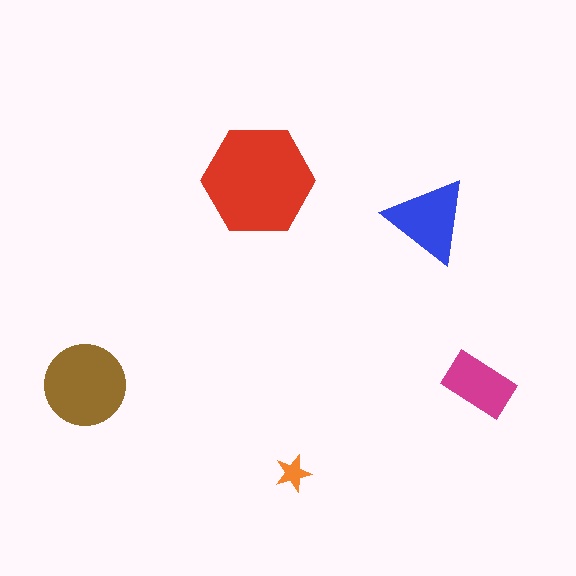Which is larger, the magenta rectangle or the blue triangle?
The blue triangle.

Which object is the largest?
The red hexagon.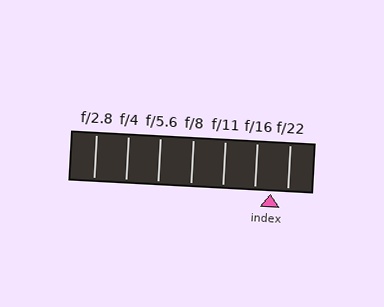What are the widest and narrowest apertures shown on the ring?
The widest aperture shown is f/2.8 and the narrowest is f/22.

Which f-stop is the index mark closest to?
The index mark is closest to f/16.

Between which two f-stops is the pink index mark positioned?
The index mark is between f/16 and f/22.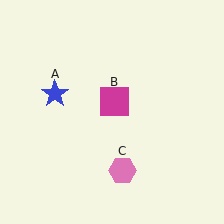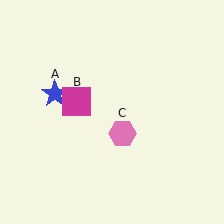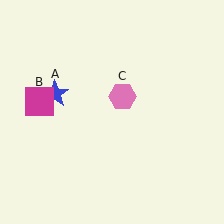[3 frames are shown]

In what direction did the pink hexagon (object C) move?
The pink hexagon (object C) moved up.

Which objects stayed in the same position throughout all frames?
Blue star (object A) remained stationary.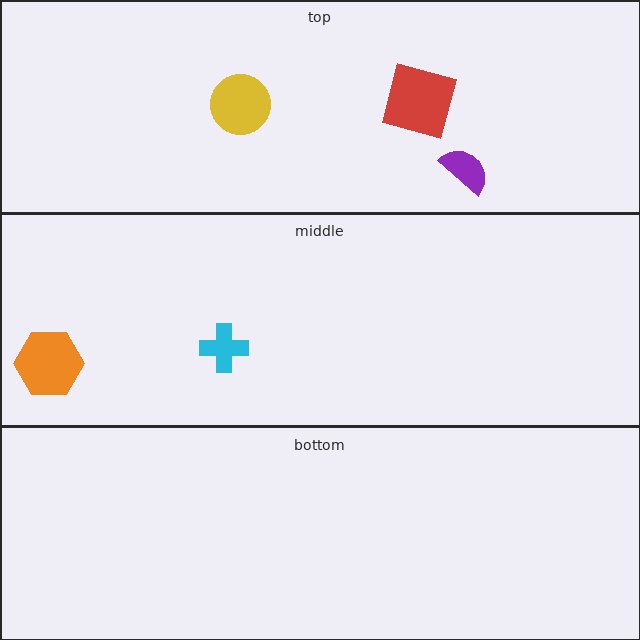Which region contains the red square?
The top region.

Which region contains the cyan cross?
The middle region.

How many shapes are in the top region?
3.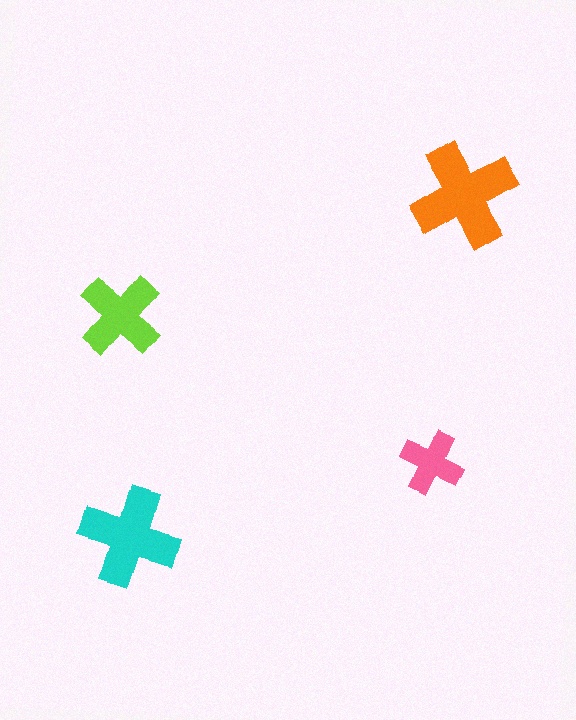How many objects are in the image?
There are 4 objects in the image.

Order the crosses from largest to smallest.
the orange one, the cyan one, the lime one, the pink one.